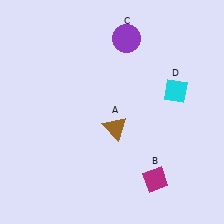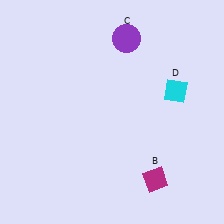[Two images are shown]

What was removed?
The brown triangle (A) was removed in Image 2.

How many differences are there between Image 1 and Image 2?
There is 1 difference between the two images.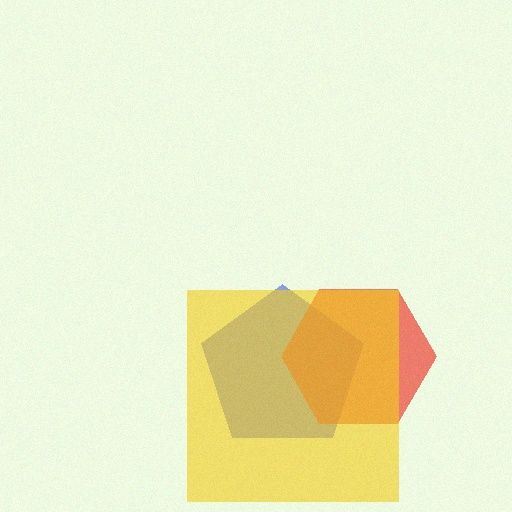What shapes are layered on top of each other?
The layered shapes are: a blue pentagon, a red hexagon, a yellow square.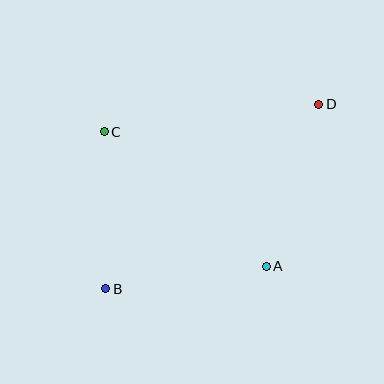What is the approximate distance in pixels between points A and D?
The distance between A and D is approximately 170 pixels.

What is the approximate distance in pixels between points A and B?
The distance between A and B is approximately 162 pixels.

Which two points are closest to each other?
Points B and C are closest to each other.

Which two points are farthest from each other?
Points B and D are farthest from each other.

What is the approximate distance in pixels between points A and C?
The distance between A and C is approximately 211 pixels.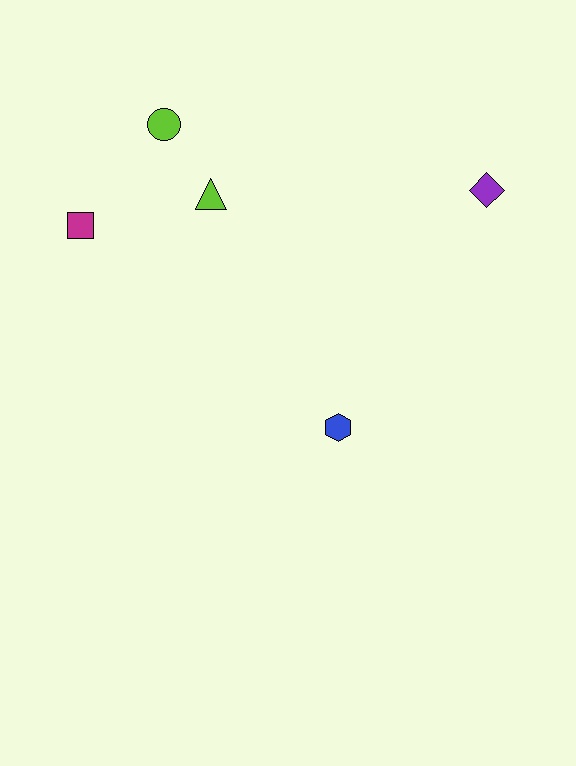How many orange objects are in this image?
There are no orange objects.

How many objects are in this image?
There are 5 objects.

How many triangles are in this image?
There is 1 triangle.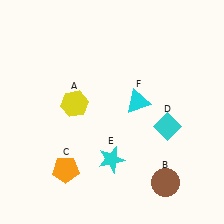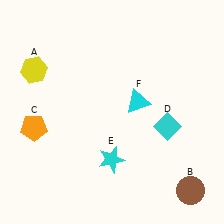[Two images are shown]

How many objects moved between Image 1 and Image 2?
3 objects moved between the two images.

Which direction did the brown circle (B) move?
The brown circle (B) moved right.